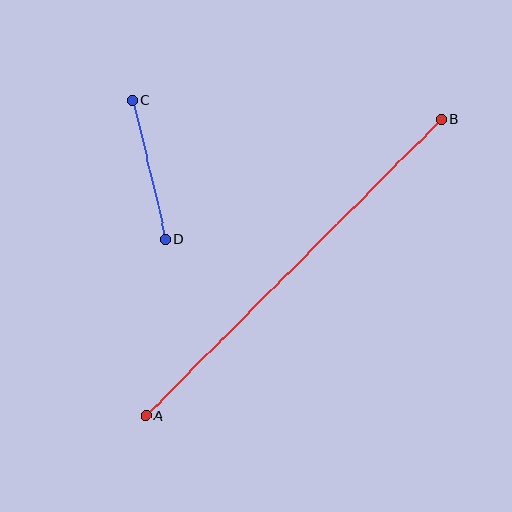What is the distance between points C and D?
The distance is approximately 143 pixels.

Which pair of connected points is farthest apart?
Points A and B are farthest apart.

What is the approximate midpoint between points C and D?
The midpoint is at approximately (149, 170) pixels.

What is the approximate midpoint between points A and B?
The midpoint is at approximately (294, 267) pixels.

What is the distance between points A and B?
The distance is approximately 419 pixels.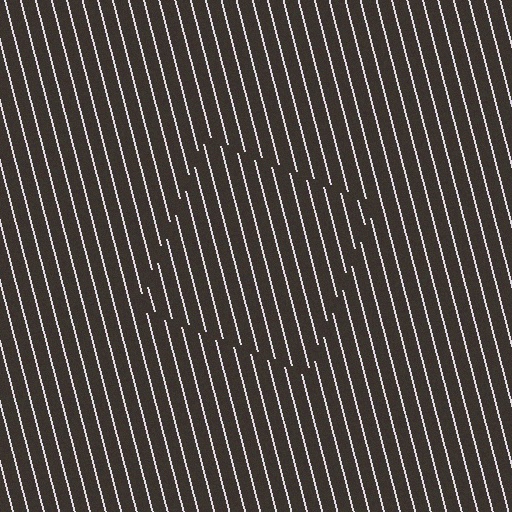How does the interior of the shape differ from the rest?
The interior of the shape contains the same grating, shifted by half a period — the contour is defined by the phase discontinuity where line-ends from the inner and outer gratings abut.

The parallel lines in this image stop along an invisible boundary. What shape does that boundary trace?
An illusory square. The interior of the shape contains the same grating, shifted by half a period — the contour is defined by the phase discontinuity where line-ends from the inner and outer gratings abut.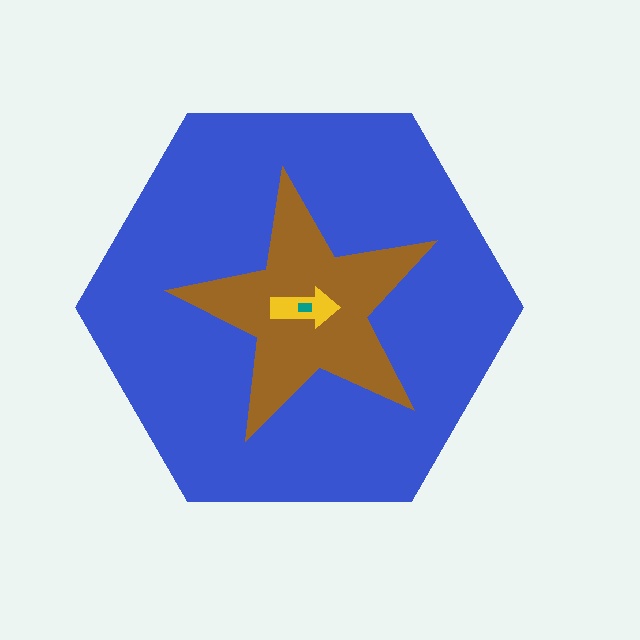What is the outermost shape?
The blue hexagon.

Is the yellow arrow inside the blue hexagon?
Yes.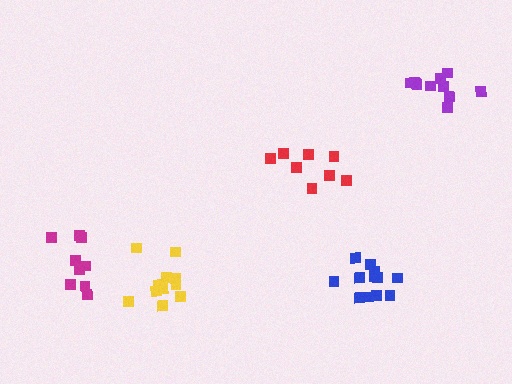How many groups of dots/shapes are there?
There are 5 groups.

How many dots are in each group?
Group 1: 11 dots, Group 2: 9 dots, Group 3: 12 dots, Group 4: 8 dots, Group 5: 12 dots (52 total).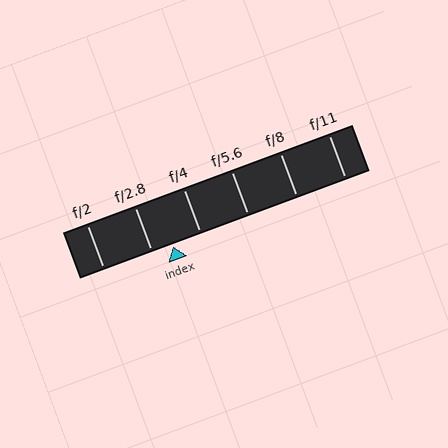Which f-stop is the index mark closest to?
The index mark is closest to f/2.8.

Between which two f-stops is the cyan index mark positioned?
The index mark is between f/2.8 and f/4.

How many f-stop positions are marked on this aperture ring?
There are 6 f-stop positions marked.